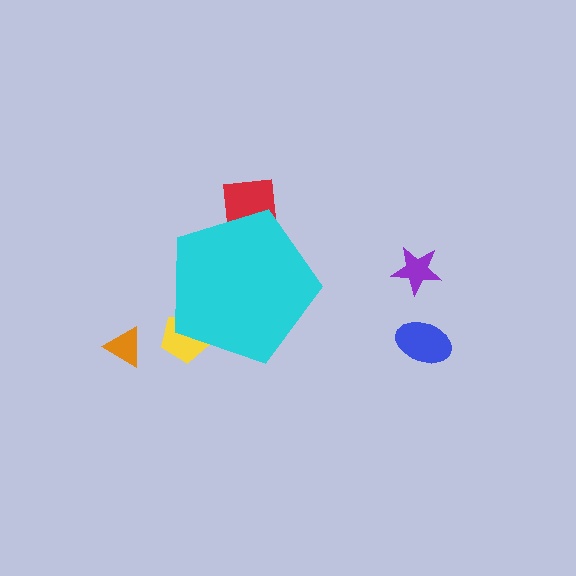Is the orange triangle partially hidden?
No, the orange triangle is fully visible.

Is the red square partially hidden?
Yes, the red square is partially hidden behind the cyan pentagon.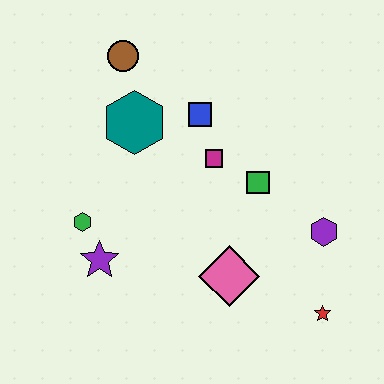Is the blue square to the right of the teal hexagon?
Yes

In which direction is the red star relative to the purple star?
The red star is to the right of the purple star.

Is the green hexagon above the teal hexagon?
No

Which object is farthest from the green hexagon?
The red star is farthest from the green hexagon.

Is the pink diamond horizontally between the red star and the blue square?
Yes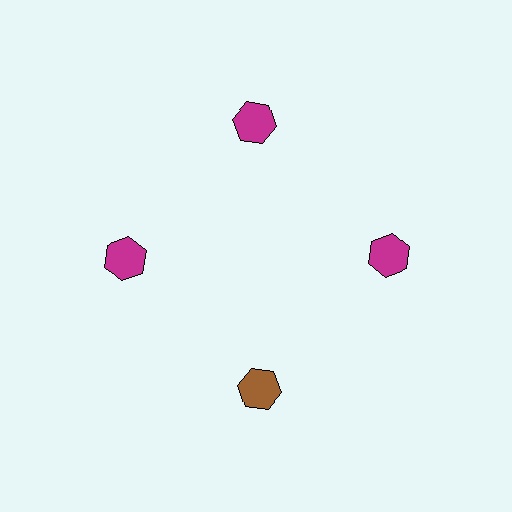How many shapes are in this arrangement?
There are 4 shapes arranged in a ring pattern.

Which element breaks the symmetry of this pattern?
The brown hexagon at roughly the 6 o'clock position breaks the symmetry. All other shapes are magenta hexagons.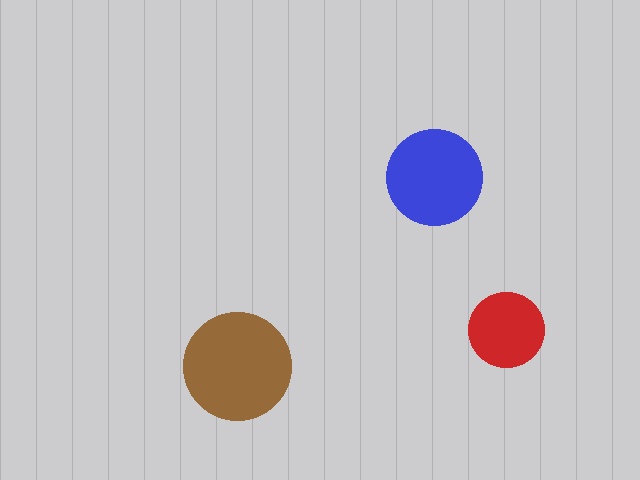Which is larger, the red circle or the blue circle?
The blue one.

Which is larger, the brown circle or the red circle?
The brown one.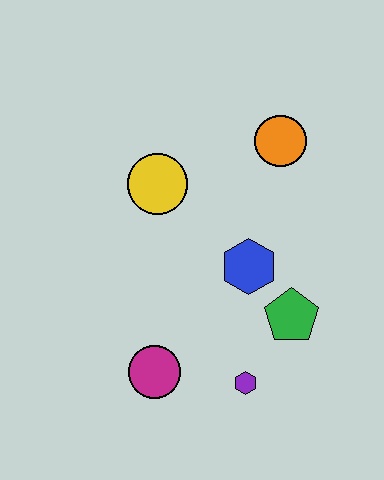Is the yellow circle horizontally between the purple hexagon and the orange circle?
No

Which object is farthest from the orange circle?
The magenta circle is farthest from the orange circle.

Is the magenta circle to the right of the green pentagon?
No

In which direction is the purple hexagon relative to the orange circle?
The purple hexagon is below the orange circle.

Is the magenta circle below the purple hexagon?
No